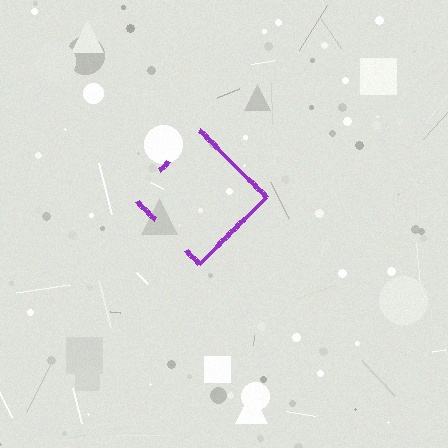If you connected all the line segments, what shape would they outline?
They would outline a diamond.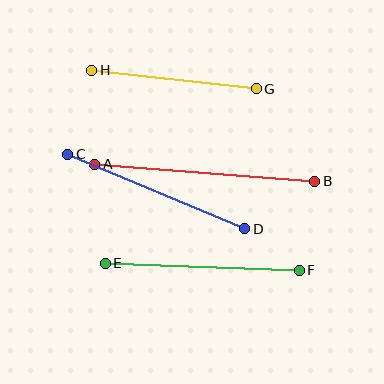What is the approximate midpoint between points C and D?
The midpoint is at approximately (156, 191) pixels.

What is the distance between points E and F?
The distance is approximately 195 pixels.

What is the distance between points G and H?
The distance is approximately 166 pixels.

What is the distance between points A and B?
The distance is approximately 221 pixels.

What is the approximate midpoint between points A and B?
The midpoint is at approximately (205, 173) pixels.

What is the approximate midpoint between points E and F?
The midpoint is at approximately (202, 267) pixels.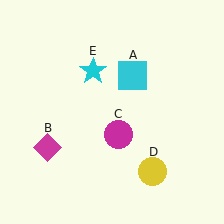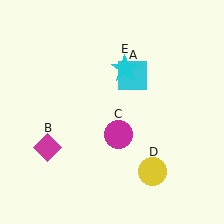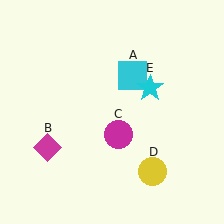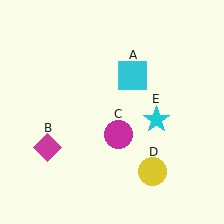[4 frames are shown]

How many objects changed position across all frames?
1 object changed position: cyan star (object E).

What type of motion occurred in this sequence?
The cyan star (object E) rotated clockwise around the center of the scene.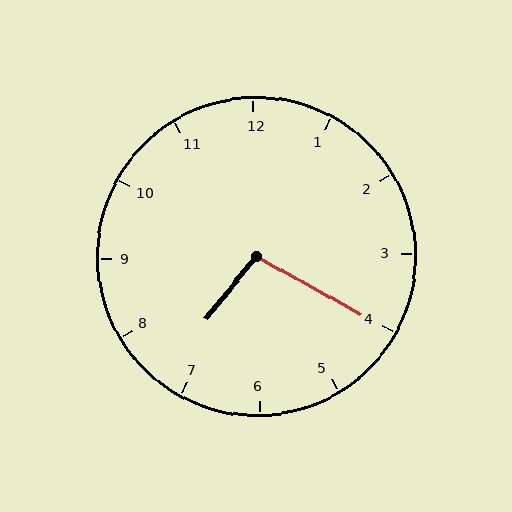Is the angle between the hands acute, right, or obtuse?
It is obtuse.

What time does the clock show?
7:20.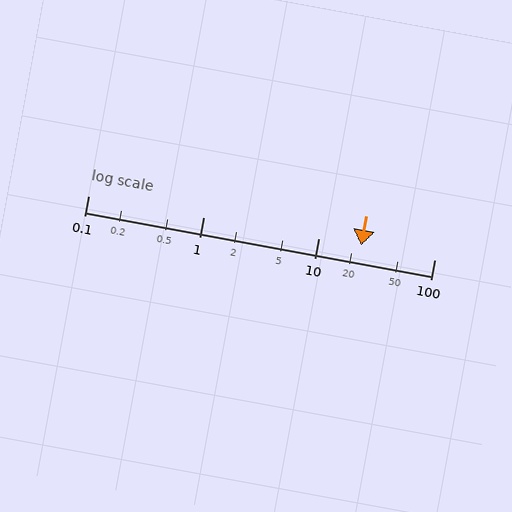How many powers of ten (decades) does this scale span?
The scale spans 3 decades, from 0.1 to 100.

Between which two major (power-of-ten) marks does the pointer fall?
The pointer is between 10 and 100.